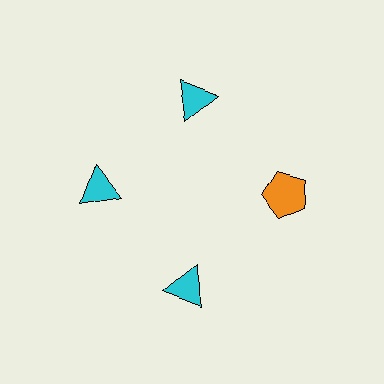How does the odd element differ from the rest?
It differs in both color (orange instead of cyan) and shape (pentagon instead of triangle).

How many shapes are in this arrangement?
There are 4 shapes arranged in a ring pattern.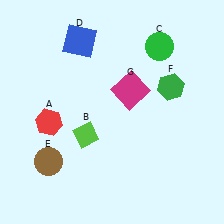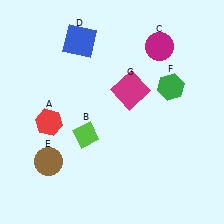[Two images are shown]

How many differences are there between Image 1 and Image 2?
There is 1 difference between the two images.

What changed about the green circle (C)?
In Image 1, C is green. In Image 2, it changed to magenta.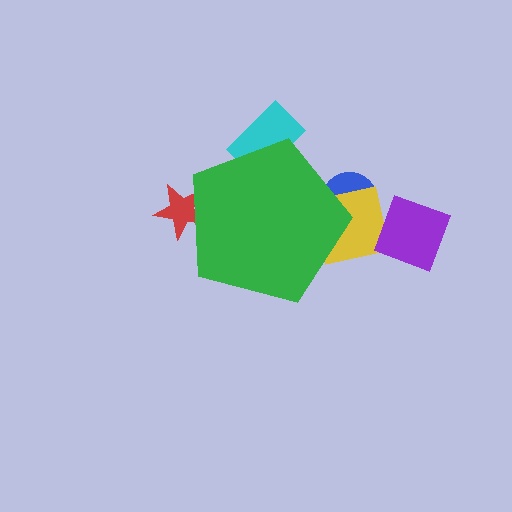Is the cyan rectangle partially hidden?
Yes, the cyan rectangle is partially hidden behind the green pentagon.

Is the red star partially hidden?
Yes, the red star is partially hidden behind the green pentagon.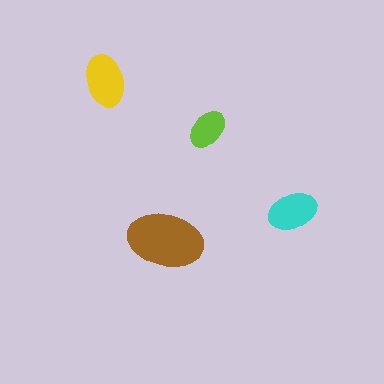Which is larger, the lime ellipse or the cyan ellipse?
The cyan one.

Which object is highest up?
The yellow ellipse is topmost.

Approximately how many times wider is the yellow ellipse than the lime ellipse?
About 1.5 times wider.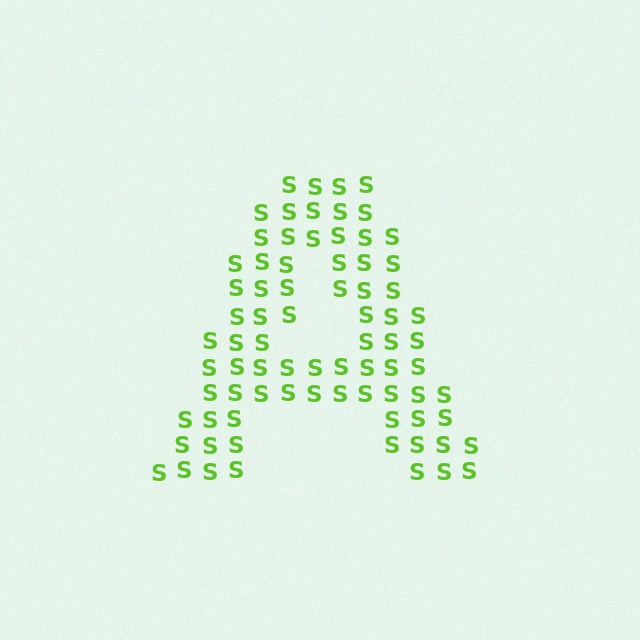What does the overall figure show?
The overall figure shows the letter A.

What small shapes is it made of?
It is made of small letter S's.